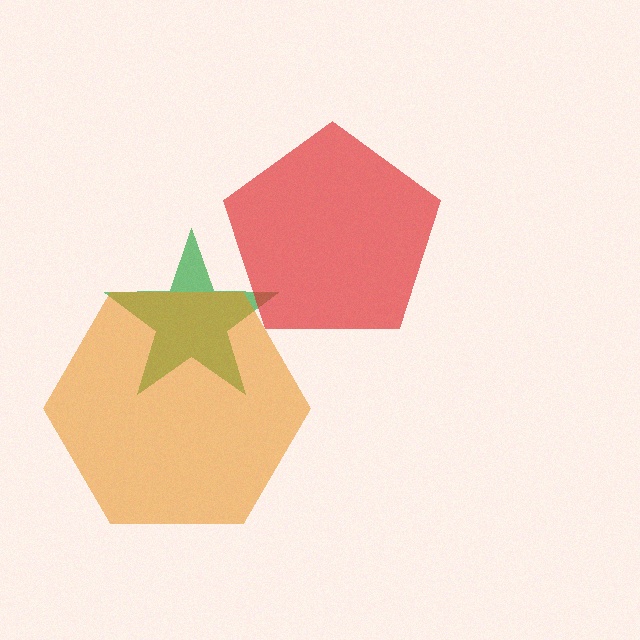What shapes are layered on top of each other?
The layered shapes are: a green star, an orange hexagon, a red pentagon.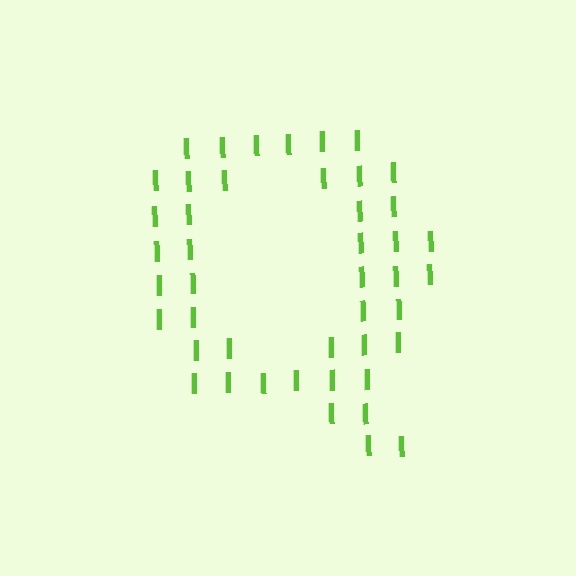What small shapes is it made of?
It is made of small letter I's.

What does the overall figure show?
The overall figure shows the letter Q.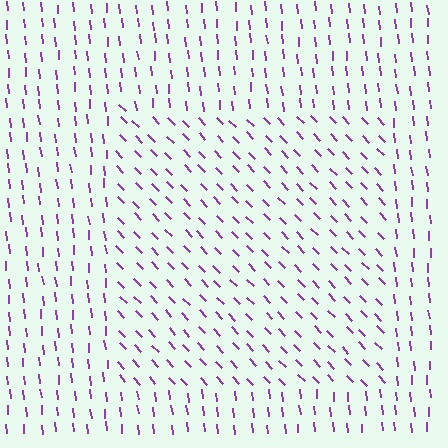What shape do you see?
I see a rectangle.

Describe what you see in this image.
The image is filled with small purple line segments. A rectangle region in the image has lines oriented differently from the surrounding lines, creating a visible texture boundary.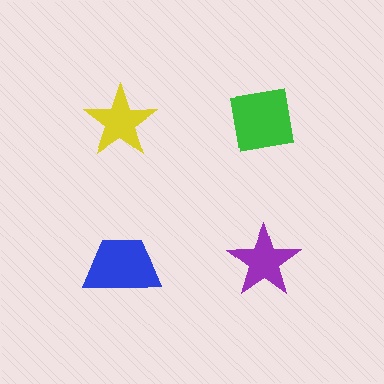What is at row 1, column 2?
A green square.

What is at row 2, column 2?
A purple star.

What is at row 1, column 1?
A yellow star.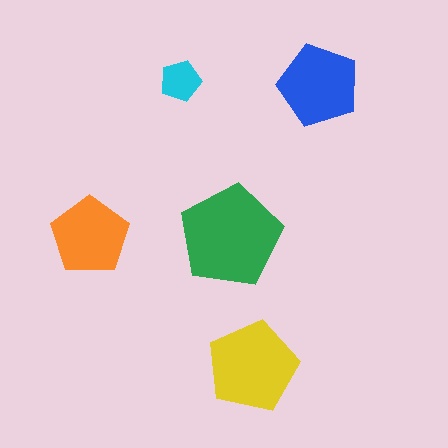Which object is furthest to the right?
The blue pentagon is rightmost.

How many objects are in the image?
There are 5 objects in the image.